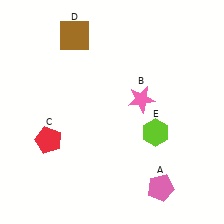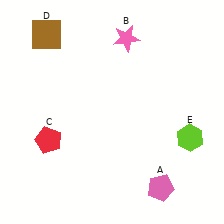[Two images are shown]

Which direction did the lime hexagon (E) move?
The lime hexagon (E) moved right.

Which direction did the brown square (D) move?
The brown square (D) moved left.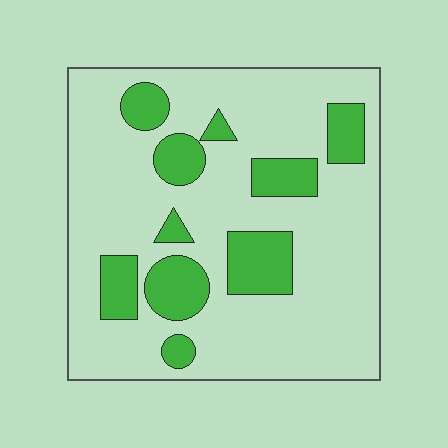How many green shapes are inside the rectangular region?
10.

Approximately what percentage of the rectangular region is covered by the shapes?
Approximately 20%.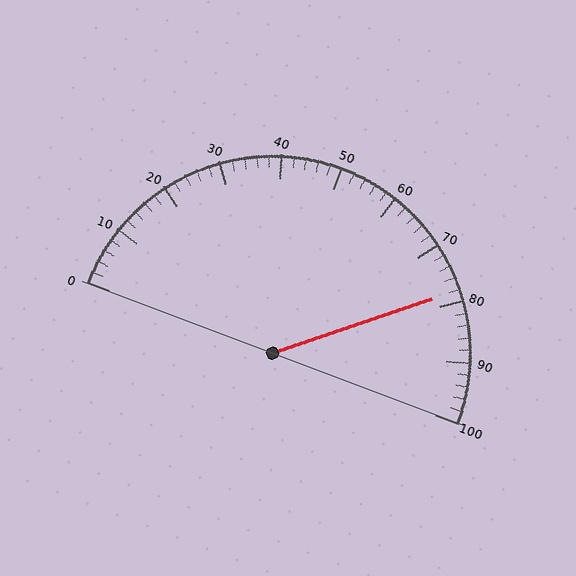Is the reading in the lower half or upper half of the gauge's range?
The reading is in the upper half of the range (0 to 100).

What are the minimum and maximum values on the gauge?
The gauge ranges from 0 to 100.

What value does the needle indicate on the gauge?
The needle indicates approximately 78.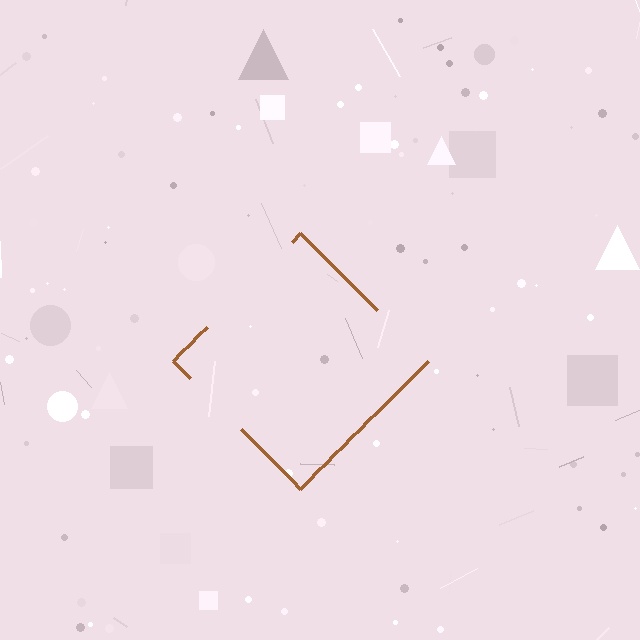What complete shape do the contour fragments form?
The contour fragments form a diamond.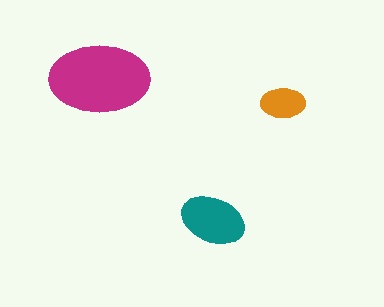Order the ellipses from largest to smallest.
the magenta one, the teal one, the orange one.